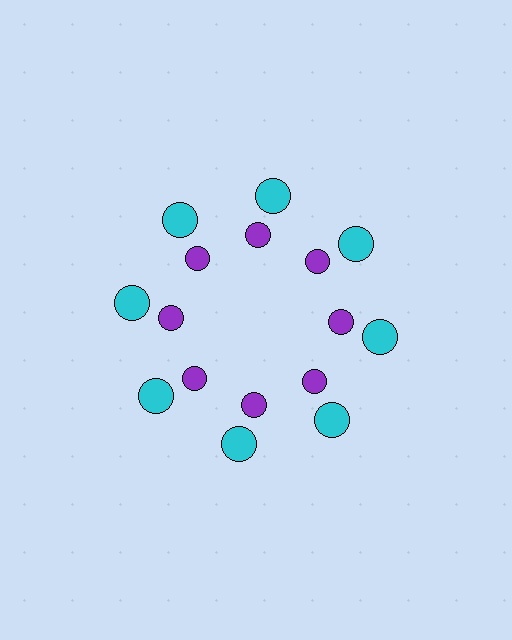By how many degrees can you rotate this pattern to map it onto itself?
The pattern maps onto itself every 45 degrees of rotation.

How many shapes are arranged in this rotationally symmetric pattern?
There are 16 shapes, arranged in 8 groups of 2.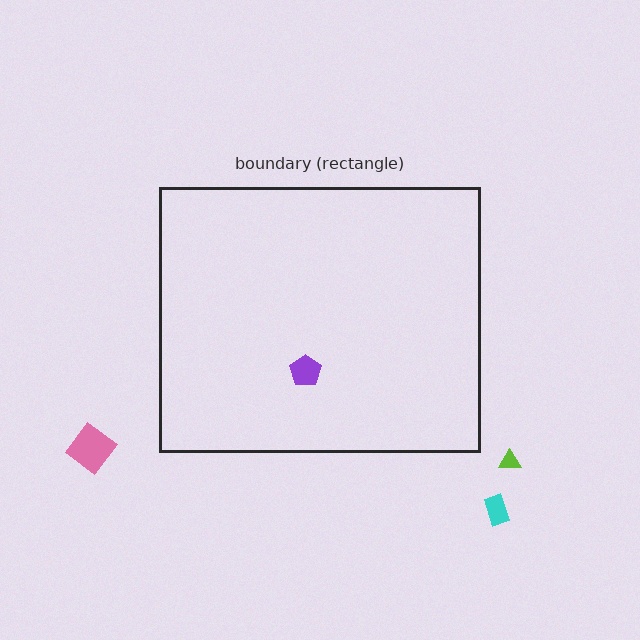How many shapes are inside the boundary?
1 inside, 3 outside.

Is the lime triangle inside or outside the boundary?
Outside.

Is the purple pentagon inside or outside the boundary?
Inside.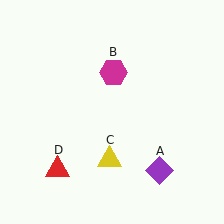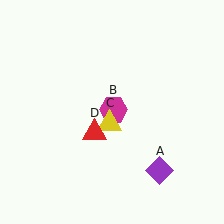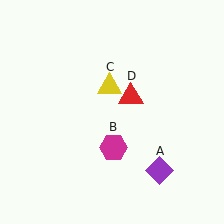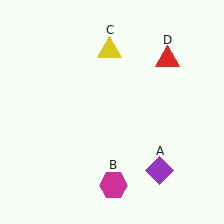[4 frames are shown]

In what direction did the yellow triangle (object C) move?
The yellow triangle (object C) moved up.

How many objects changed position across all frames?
3 objects changed position: magenta hexagon (object B), yellow triangle (object C), red triangle (object D).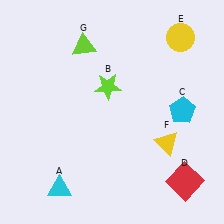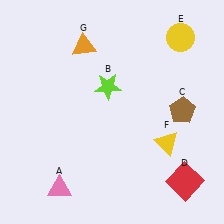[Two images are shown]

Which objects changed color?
A changed from cyan to pink. C changed from cyan to brown. G changed from lime to orange.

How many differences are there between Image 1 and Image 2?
There are 3 differences between the two images.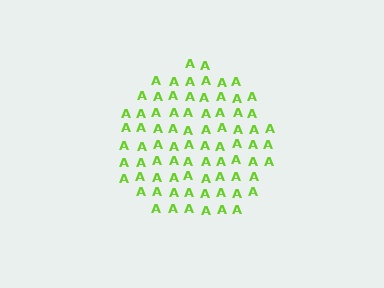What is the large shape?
The large shape is a circle.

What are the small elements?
The small elements are letter A's.